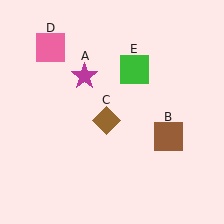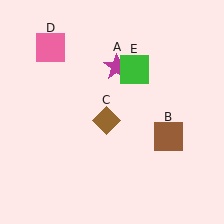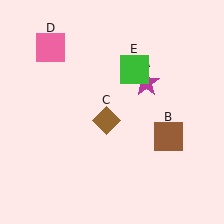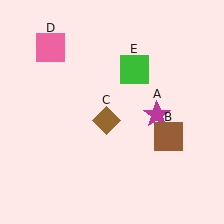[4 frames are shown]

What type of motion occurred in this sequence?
The magenta star (object A) rotated clockwise around the center of the scene.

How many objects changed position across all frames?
1 object changed position: magenta star (object A).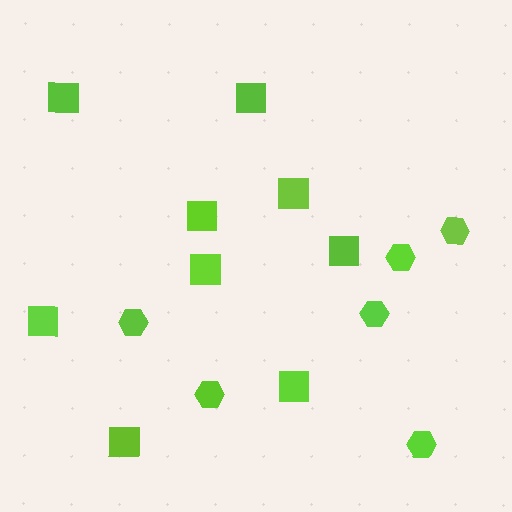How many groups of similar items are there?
There are 2 groups: one group of squares (9) and one group of hexagons (6).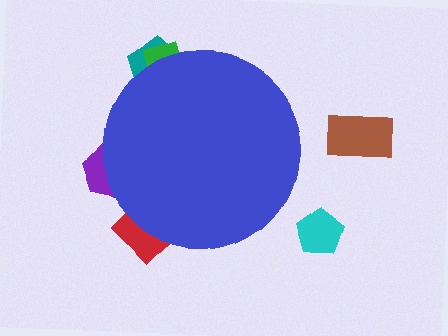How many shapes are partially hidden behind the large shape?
4 shapes are partially hidden.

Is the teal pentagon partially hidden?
Yes, the teal pentagon is partially hidden behind the blue circle.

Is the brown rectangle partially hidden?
No, the brown rectangle is fully visible.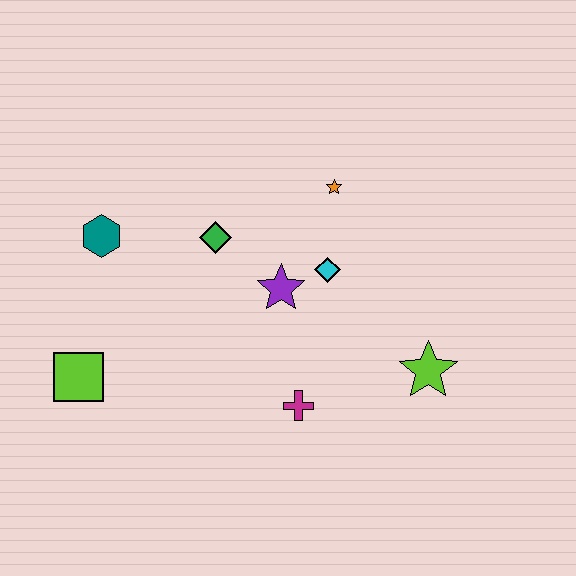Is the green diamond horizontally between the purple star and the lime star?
No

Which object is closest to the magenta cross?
The purple star is closest to the magenta cross.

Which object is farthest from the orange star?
The lime square is farthest from the orange star.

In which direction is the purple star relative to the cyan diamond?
The purple star is to the left of the cyan diamond.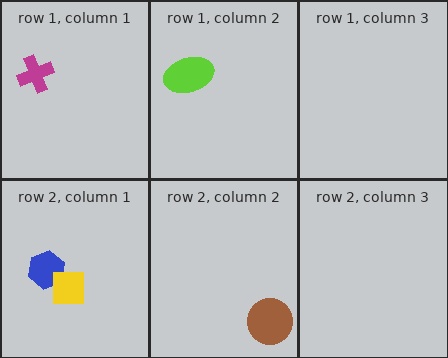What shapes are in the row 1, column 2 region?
The lime ellipse.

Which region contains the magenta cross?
The row 1, column 1 region.